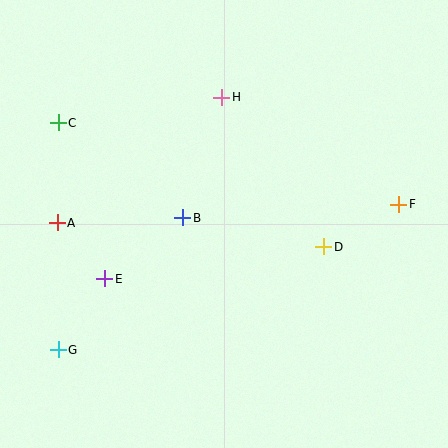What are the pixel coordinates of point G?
Point G is at (58, 350).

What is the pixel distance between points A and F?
The distance between A and F is 342 pixels.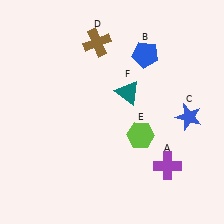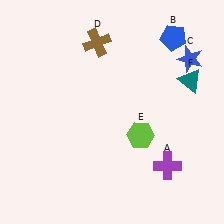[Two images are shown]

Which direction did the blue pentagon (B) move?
The blue pentagon (B) moved right.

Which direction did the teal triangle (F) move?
The teal triangle (F) moved right.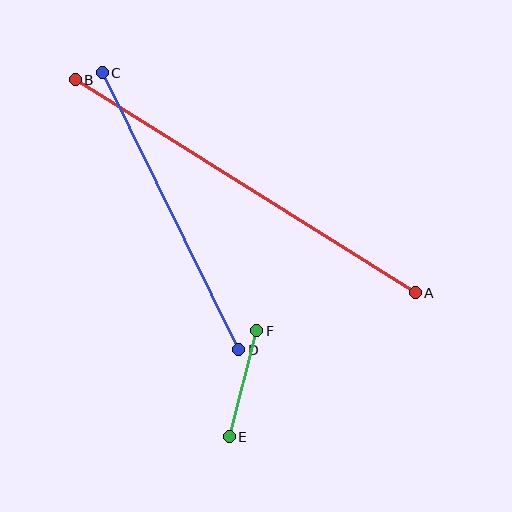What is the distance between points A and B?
The distance is approximately 401 pixels.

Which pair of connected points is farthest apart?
Points A and B are farthest apart.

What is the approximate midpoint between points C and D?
The midpoint is at approximately (171, 211) pixels.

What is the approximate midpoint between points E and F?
The midpoint is at approximately (243, 384) pixels.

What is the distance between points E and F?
The distance is approximately 109 pixels.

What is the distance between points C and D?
The distance is approximately 308 pixels.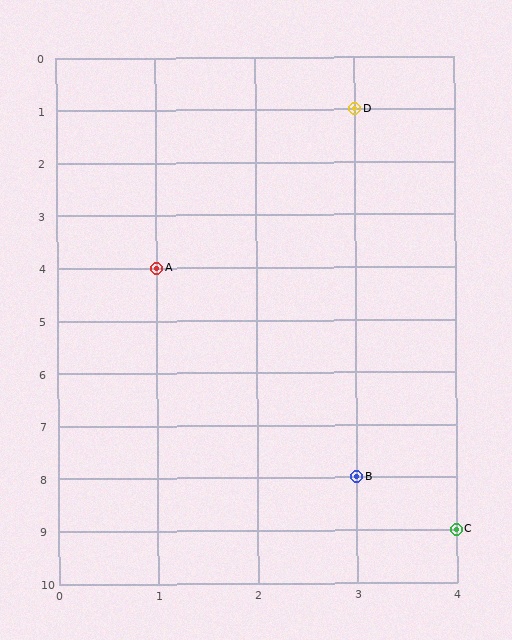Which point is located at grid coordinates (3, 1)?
Point D is at (3, 1).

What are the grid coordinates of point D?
Point D is at grid coordinates (3, 1).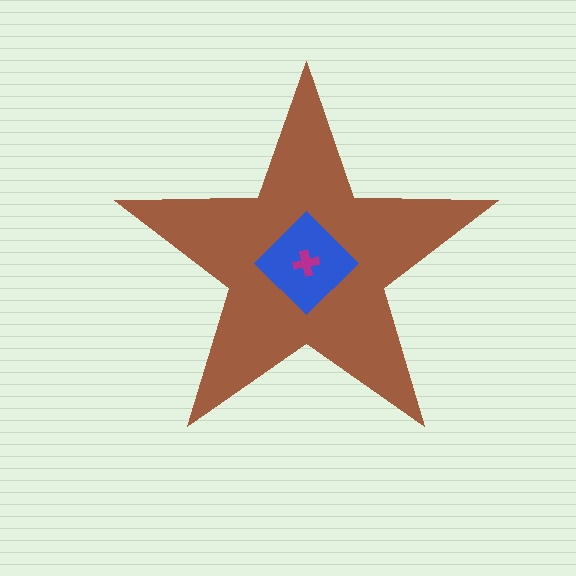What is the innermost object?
The magenta cross.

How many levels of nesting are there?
3.